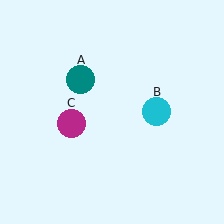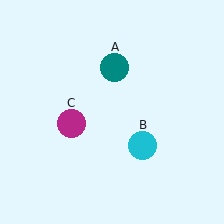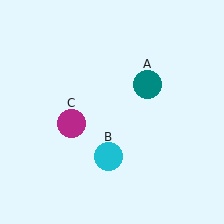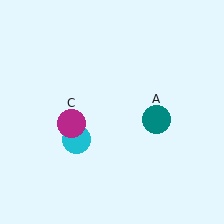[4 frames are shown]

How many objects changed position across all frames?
2 objects changed position: teal circle (object A), cyan circle (object B).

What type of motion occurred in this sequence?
The teal circle (object A), cyan circle (object B) rotated clockwise around the center of the scene.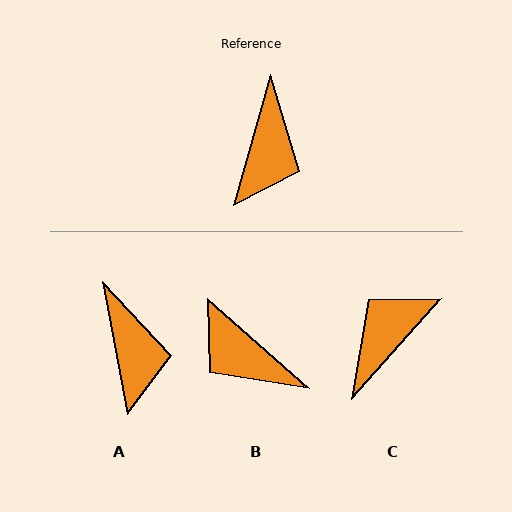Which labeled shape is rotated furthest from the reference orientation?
C, about 154 degrees away.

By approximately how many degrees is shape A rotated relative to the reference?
Approximately 27 degrees counter-clockwise.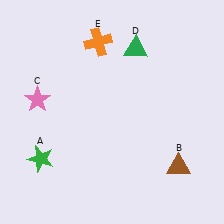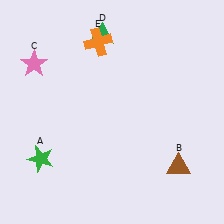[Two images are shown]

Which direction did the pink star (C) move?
The pink star (C) moved up.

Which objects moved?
The objects that moved are: the pink star (C), the green triangle (D).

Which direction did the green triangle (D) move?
The green triangle (D) moved left.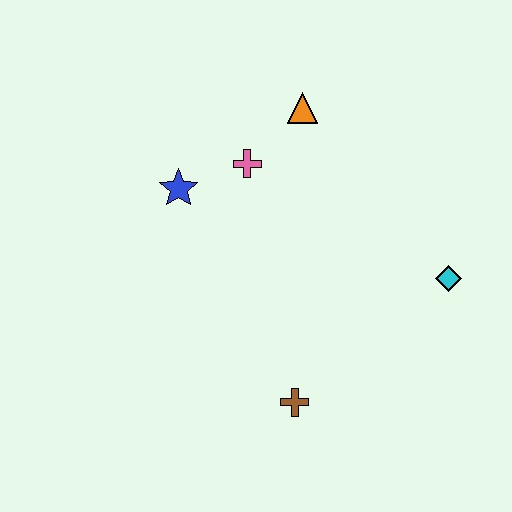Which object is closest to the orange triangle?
The pink cross is closest to the orange triangle.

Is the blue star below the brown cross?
No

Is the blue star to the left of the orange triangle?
Yes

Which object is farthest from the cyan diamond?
The blue star is farthest from the cyan diamond.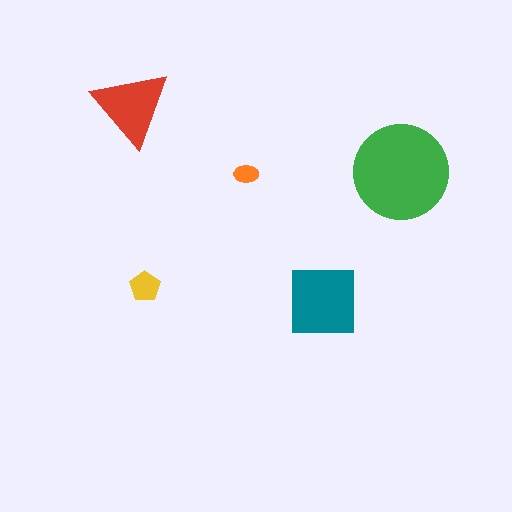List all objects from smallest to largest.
The orange ellipse, the yellow pentagon, the red triangle, the teal square, the green circle.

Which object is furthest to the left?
The red triangle is leftmost.